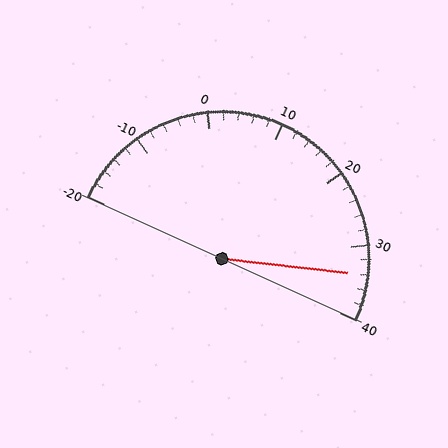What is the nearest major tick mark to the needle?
The nearest major tick mark is 30.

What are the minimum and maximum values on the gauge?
The gauge ranges from -20 to 40.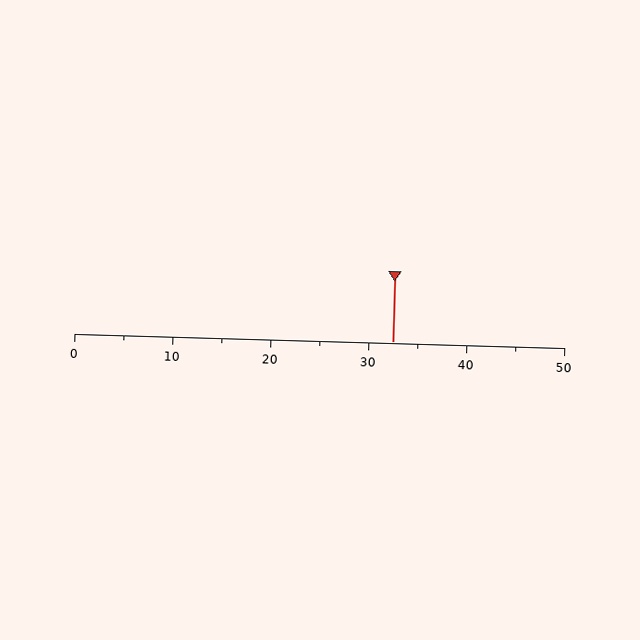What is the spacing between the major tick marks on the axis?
The major ticks are spaced 10 apart.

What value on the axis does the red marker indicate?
The marker indicates approximately 32.5.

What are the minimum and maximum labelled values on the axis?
The axis runs from 0 to 50.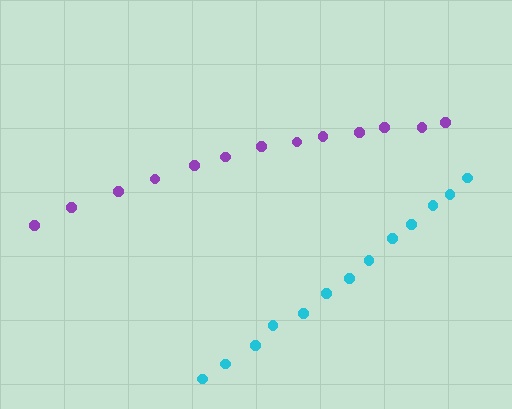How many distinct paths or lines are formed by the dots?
There are 2 distinct paths.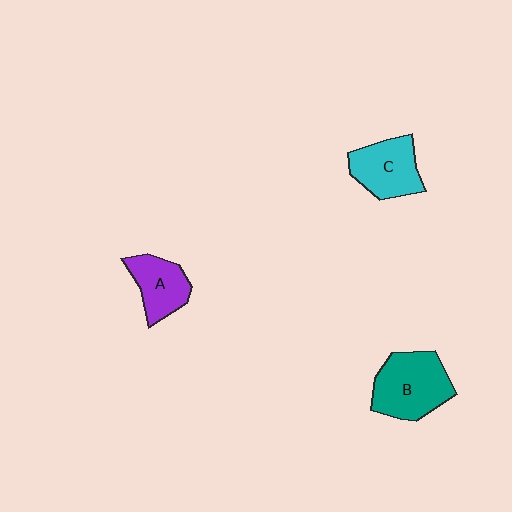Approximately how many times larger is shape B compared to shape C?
Approximately 1.3 times.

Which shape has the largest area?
Shape B (teal).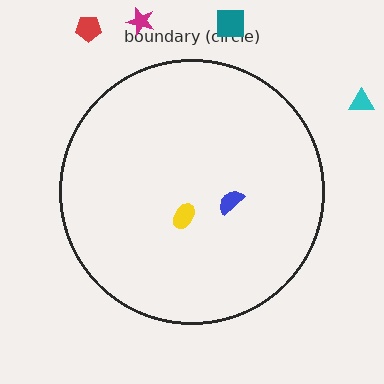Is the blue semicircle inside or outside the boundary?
Inside.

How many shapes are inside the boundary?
2 inside, 4 outside.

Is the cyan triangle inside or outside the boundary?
Outside.